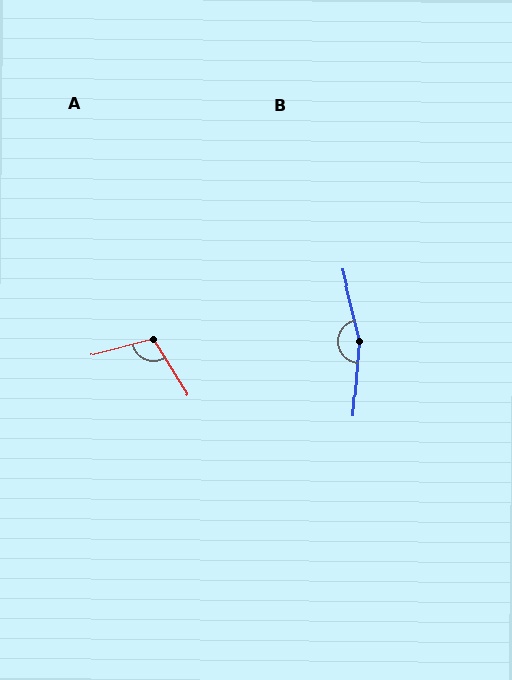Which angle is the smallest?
A, at approximately 108 degrees.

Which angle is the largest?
B, at approximately 162 degrees.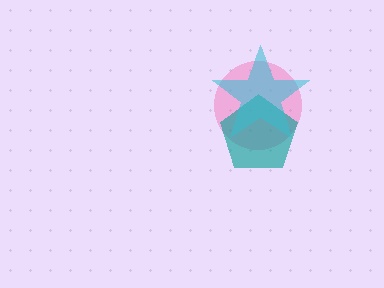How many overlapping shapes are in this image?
There are 3 overlapping shapes in the image.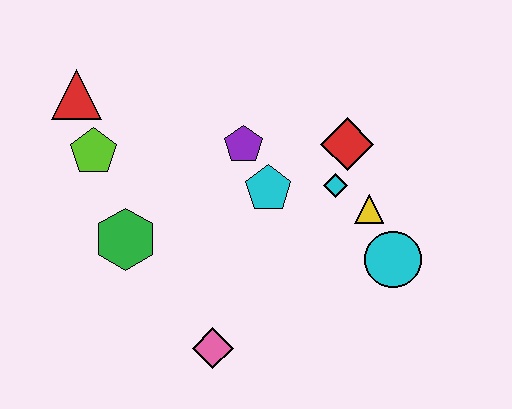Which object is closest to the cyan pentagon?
The purple pentagon is closest to the cyan pentagon.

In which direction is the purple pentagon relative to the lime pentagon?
The purple pentagon is to the right of the lime pentagon.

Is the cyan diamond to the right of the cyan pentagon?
Yes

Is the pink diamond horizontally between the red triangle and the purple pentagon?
Yes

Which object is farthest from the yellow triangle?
The red triangle is farthest from the yellow triangle.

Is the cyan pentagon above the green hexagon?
Yes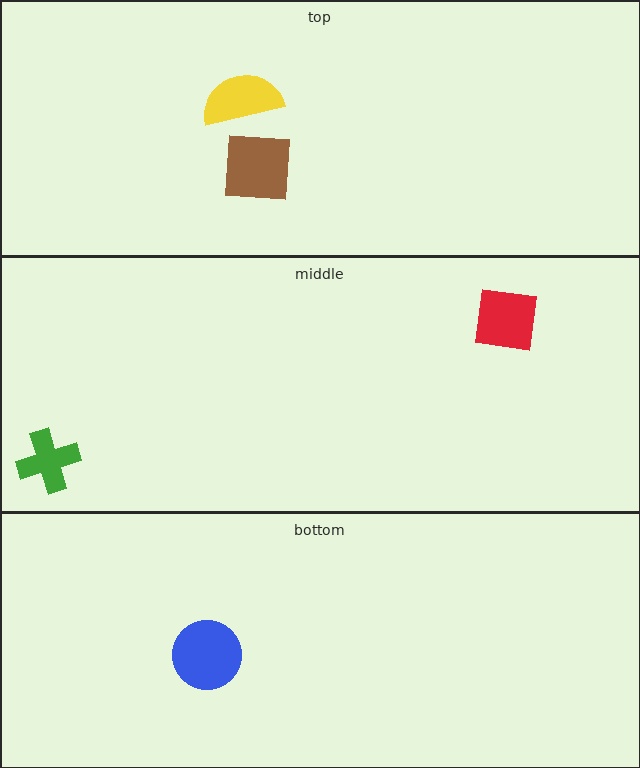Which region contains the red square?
The middle region.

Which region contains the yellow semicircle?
The top region.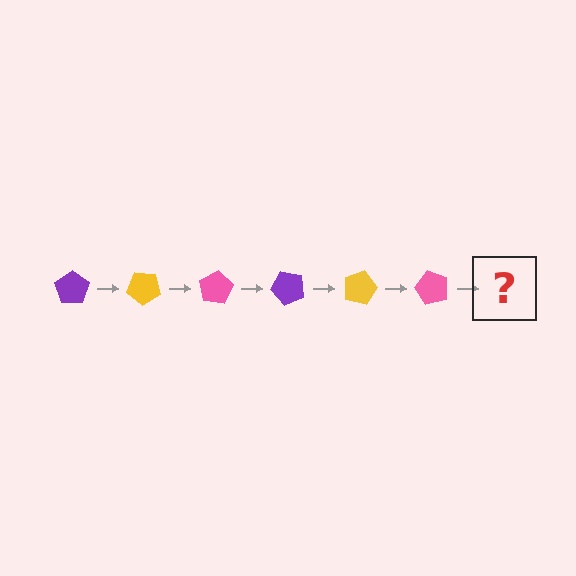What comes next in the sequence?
The next element should be a purple pentagon, rotated 240 degrees from the start.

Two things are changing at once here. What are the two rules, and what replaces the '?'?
The two rules are that it rotates 40 degrees each step and the color cycles through purple, yellow, and pink. The '?' should be a purple pentagon, rotated 240 degrees from the start.